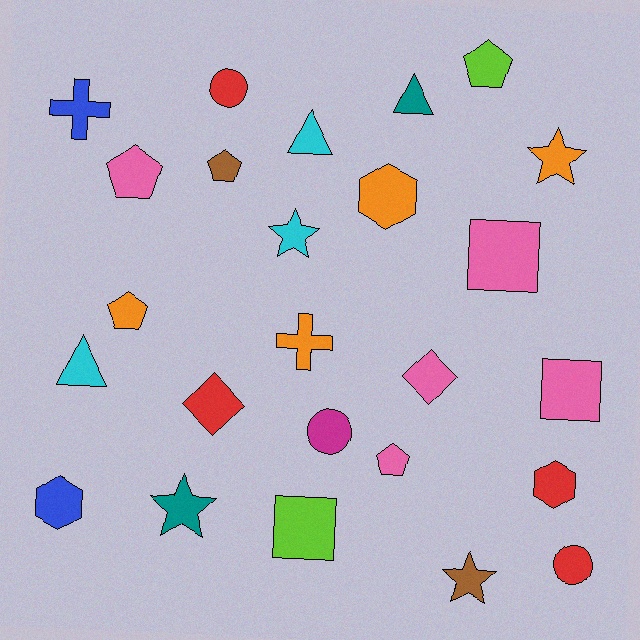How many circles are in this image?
There are 3 circles.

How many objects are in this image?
There are 25 objects.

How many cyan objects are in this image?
There are 3 cyan objects.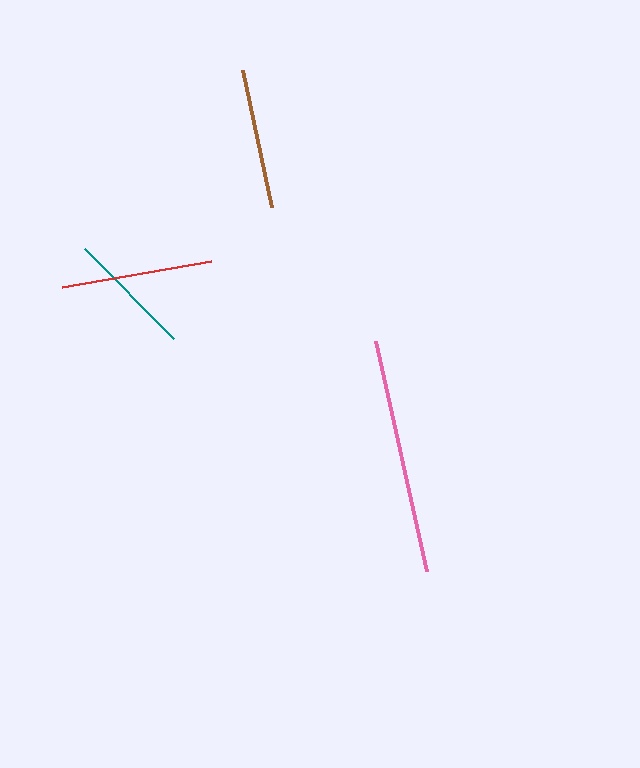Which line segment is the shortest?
The teal line is the shortest at approximately 127 pixels.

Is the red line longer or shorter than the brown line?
The red line is longer than the brown line.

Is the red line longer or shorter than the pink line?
The pink line is longer than the red line.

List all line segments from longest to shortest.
From longest to shortest: pink, red, brown, teal.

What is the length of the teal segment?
The teal segment is approximately 127 pixels long.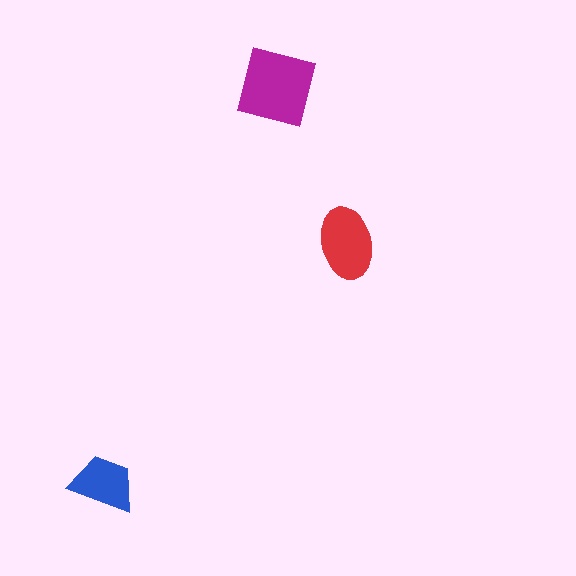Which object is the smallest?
The blue trapezoid.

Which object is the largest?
The magenta square.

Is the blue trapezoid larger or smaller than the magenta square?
Smaller.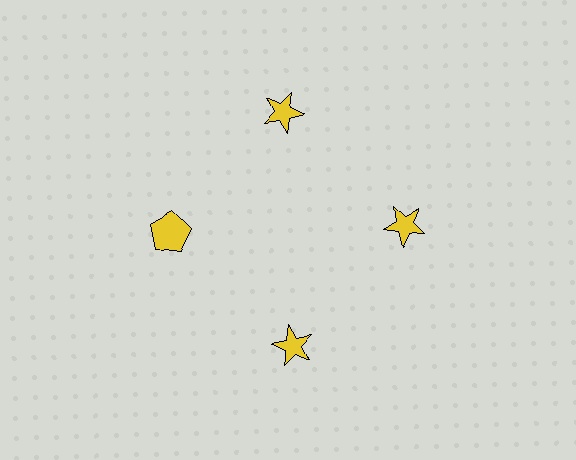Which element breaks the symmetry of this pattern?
The yellow pentagon at roughly the 9 o'clock position breaks the symmetry. All other shapes are yellow stars.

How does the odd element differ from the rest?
It has a different shape: pentagon instead of star.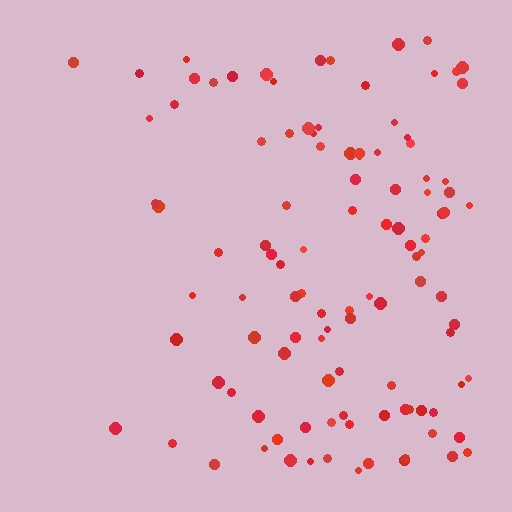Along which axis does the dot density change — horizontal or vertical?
Horizontal.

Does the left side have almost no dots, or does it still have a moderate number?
Still a moderate number, just noticeably fewer than the right.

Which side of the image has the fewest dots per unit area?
The left.